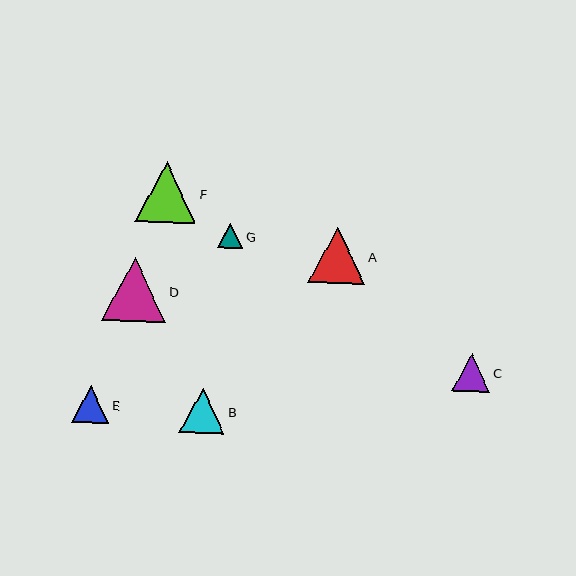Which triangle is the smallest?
Triangle G is the smallest with a size of approximately 26 pixels.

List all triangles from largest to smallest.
From largest to smallest: D, F, A, B, C, E, G.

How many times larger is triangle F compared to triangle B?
Triangle F is approximately 1.3 times the size of triangle B.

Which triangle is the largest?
Triangle D is the largest with a size of approximately 64 pixels.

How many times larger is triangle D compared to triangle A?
Triangle D is approximately 1.1 times the size of triangle A.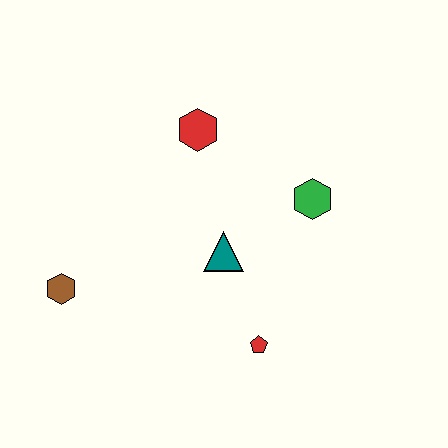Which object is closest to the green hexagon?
The teal triangle is closest to the green hexagon.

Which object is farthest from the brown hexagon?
The green hexagon is farthest from the brown hexagon.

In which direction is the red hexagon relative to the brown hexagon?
The red hexagon is above the brown hexagon.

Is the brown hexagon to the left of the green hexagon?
Yes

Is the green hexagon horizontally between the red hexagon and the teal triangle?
No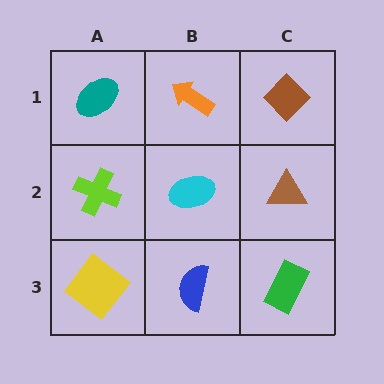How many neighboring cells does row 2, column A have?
3.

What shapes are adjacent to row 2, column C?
A brown diamond (row 1, column C), a green rectangle (row 3, column C), a cyan ellipse (row 2, column B).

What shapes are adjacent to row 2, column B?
An orange arrow (row 1, column B), a blue semicircle (row 3, column B), a lime cross (row 2, column A), a brown triangle (row 2, column C).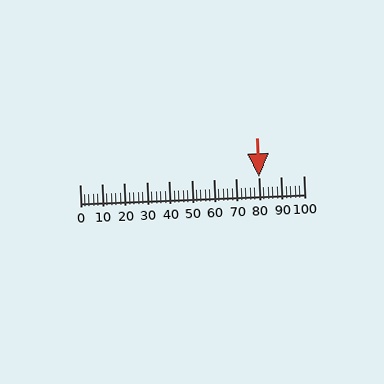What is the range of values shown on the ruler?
The ruler shows values from 0 to 100.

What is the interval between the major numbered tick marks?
The major tick marks are spaced 10 units apart.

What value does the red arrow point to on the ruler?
The red arrow points to approximately 80.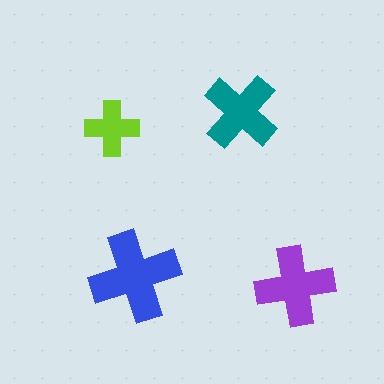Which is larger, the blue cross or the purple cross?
The blue one.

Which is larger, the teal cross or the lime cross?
The teal one.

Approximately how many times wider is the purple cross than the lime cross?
About 1.5 times wider.